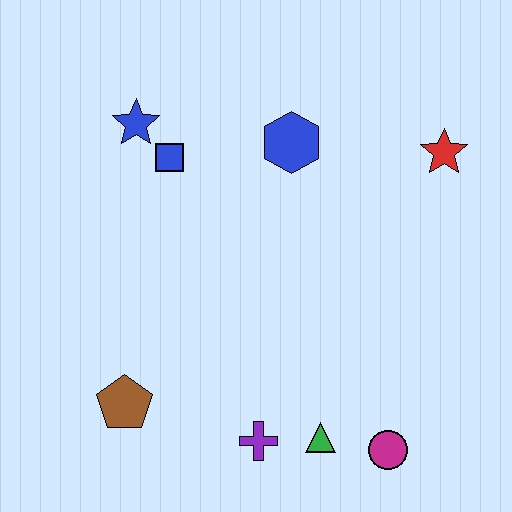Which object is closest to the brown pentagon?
The purple cross is closest to the brown pentagon.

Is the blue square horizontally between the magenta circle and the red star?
No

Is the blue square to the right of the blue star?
Yes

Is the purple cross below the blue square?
Yes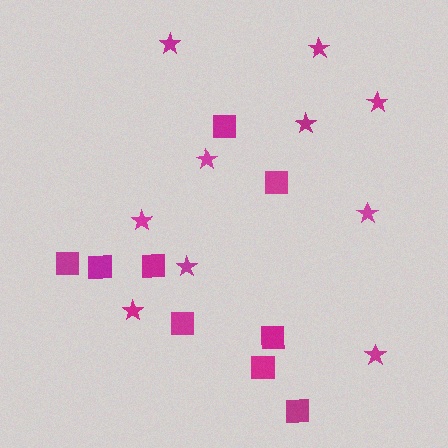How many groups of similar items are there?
There are 2 groups: one group of squares (9) and one group of stars (10).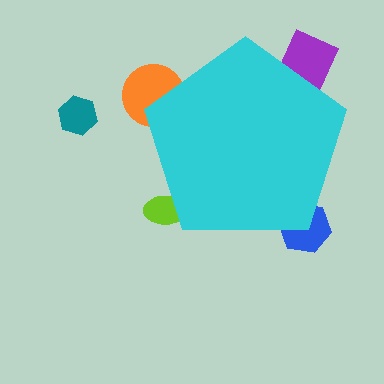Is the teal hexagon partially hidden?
No, the teal hexagon is fully visible.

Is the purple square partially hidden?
Yes, the purple square is partially hidden behind the cyan pentagon.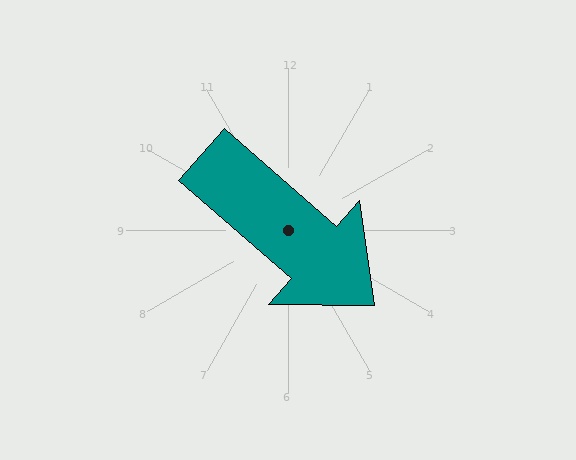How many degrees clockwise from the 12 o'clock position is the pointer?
Approximately 131 degrees.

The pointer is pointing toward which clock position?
Roughly 4 o'clock.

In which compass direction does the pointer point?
Southeast.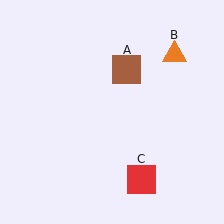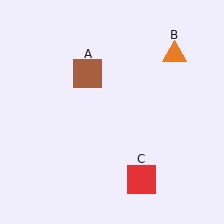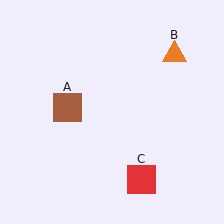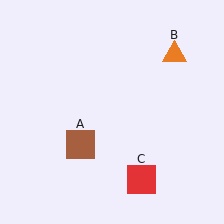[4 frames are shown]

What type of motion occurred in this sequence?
The brown square (object A) rotated counterclockwise around the center of the scene.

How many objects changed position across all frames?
1 object changed position: brown square (object A).